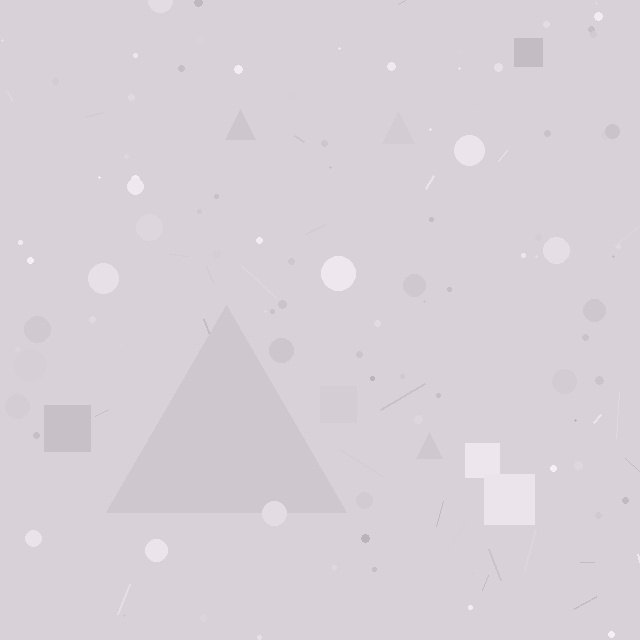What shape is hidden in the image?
A triangle is hidden in the image.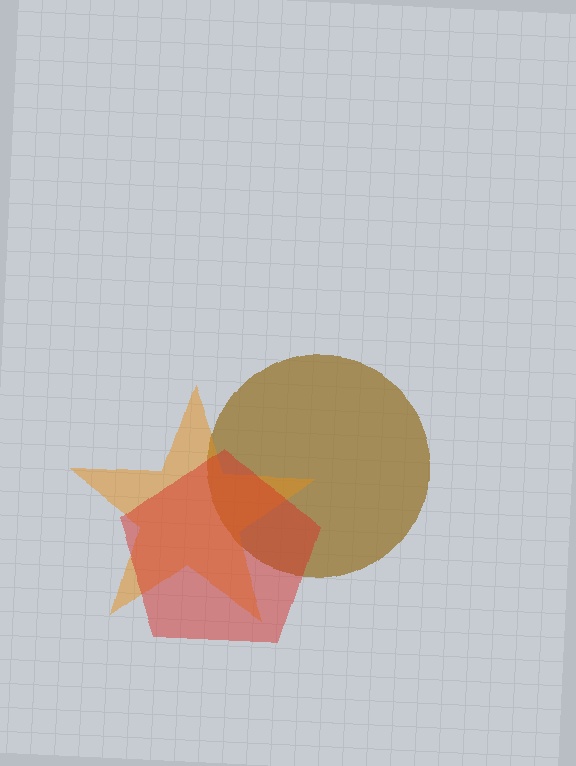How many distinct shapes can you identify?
There are 3 distinct shapes: a brown circle, an orange star, a red pentagon.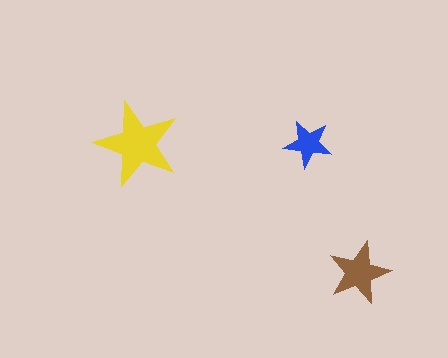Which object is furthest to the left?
The yellow star is leftmost.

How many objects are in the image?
There are 3 objects in the image.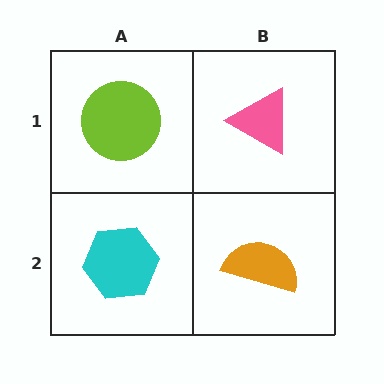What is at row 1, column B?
A pink triangle.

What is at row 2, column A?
A cyan hexagon.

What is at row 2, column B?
An orange semicircle.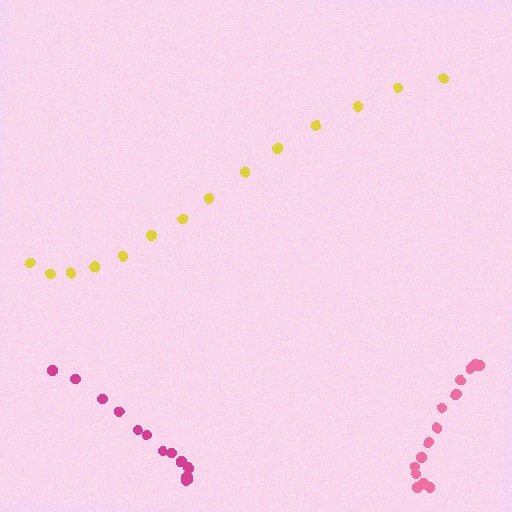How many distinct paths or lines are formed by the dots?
There are 3 distinct paths.